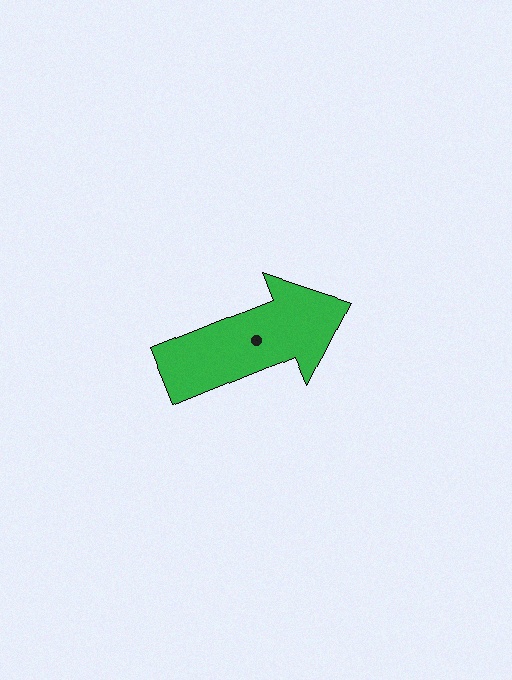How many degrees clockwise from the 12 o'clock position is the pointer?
Approximately 68 degrees.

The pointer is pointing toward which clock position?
Roughly 2 o'clock.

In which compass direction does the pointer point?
East.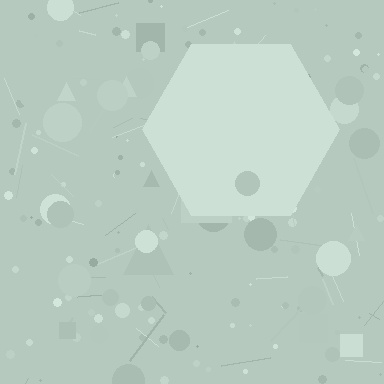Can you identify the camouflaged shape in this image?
The camouflaged shape is a hexagon.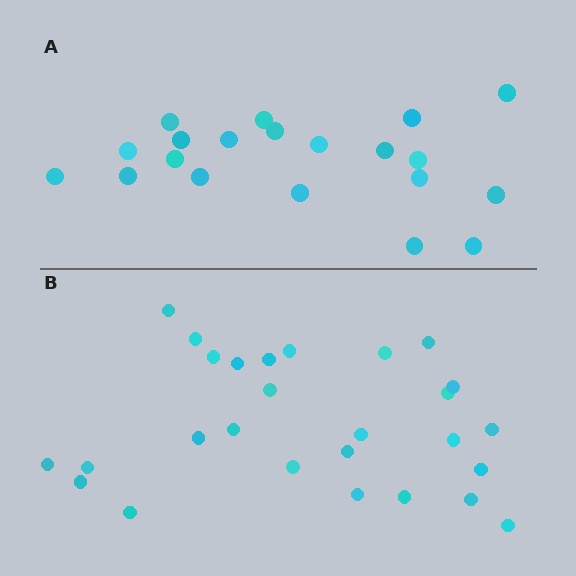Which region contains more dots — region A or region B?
Region B (the bottom region) has more dots.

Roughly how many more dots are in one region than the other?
Region B has roughly 8 or so more dots than region A.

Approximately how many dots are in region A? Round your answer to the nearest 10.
About 20 dots.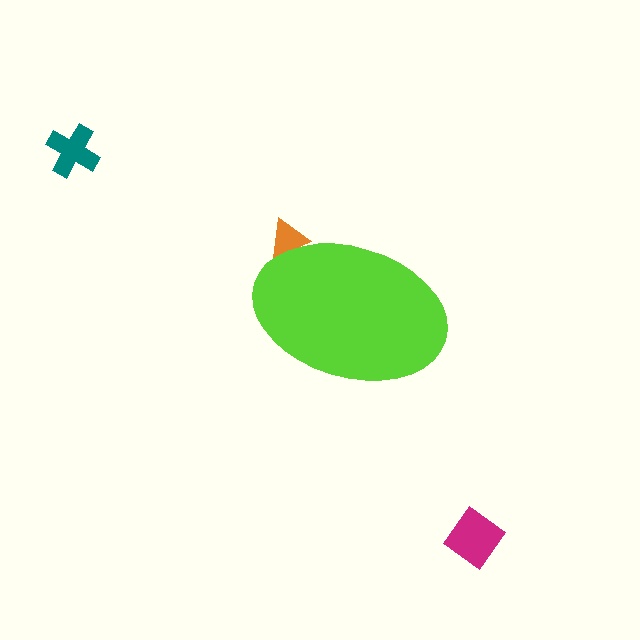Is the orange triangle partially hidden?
Yes, the orange triangle is partially hidden behind the lime ellipse.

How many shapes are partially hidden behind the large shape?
1 shape is partially hidden.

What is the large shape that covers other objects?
A lime ellipse.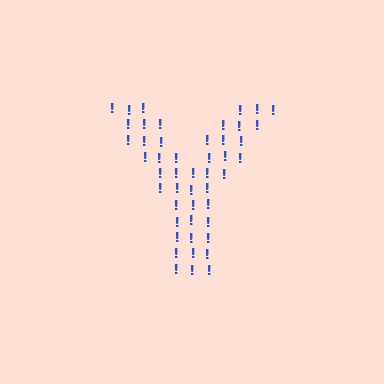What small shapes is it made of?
It is made of small exclamation marks.